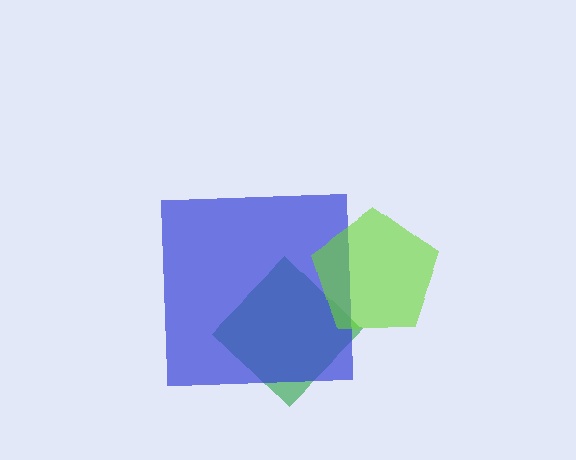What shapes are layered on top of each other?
The layered shapes are: a green diamond, a blue square, a lime pentagon.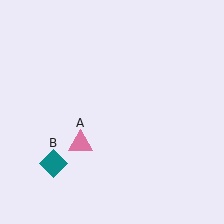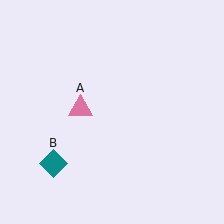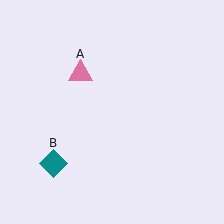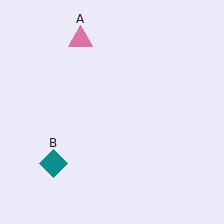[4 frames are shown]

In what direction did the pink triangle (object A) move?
The pink triangle (object A) moved up.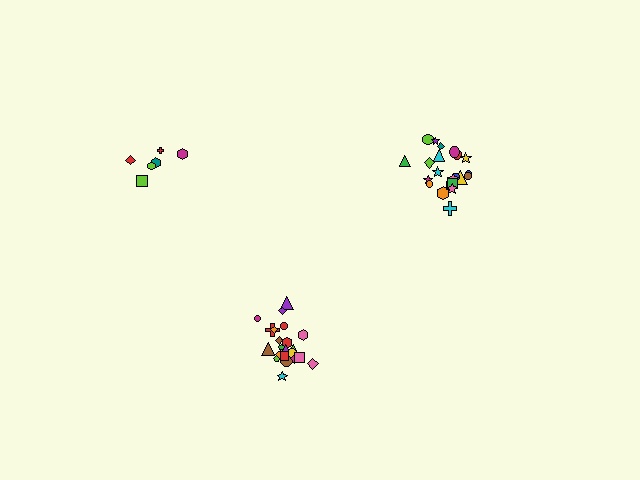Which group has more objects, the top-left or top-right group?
The top-right group.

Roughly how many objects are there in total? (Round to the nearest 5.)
Roughly 50 objects in total.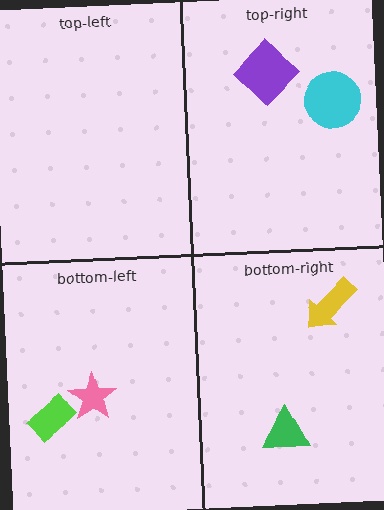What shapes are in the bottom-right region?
The green triangle, the yellow arrow.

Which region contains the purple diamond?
The top-right region.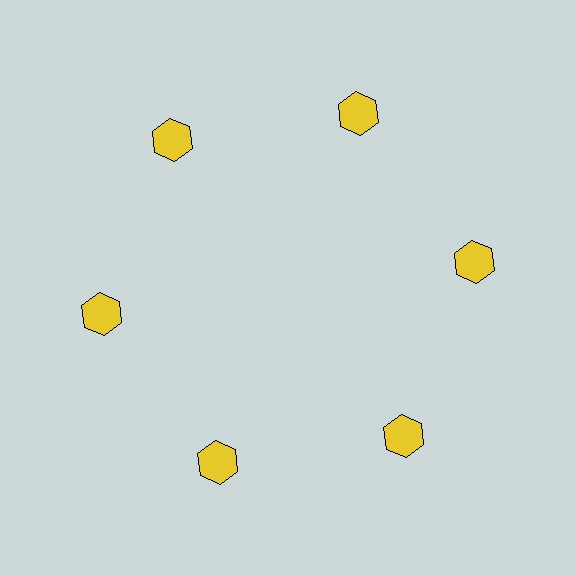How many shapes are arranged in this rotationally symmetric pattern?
There are 6 shapes, arranged in 6 groups of 1.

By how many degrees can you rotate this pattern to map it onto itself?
The pattern maps onto itself every 60 degrees of rotation.